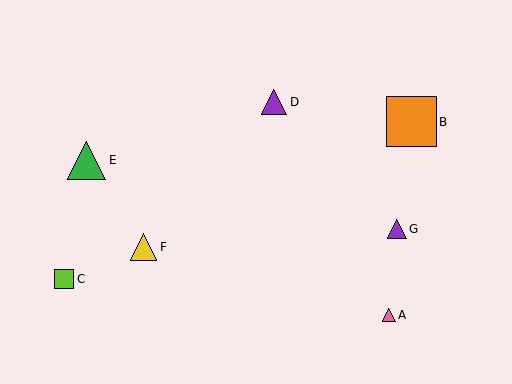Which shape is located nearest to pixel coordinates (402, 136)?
The orange square (labeled B) at (412, 122) is nearest to that location.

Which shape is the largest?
The orange square (labeled B) is the largest.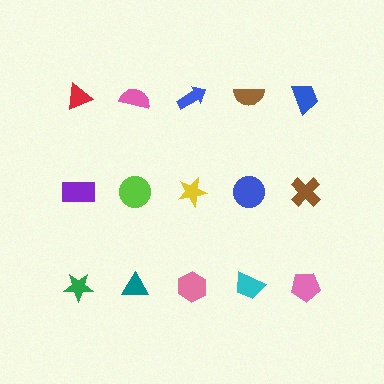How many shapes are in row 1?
5 shapes.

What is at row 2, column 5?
A brown cross.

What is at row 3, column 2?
A teal triangle.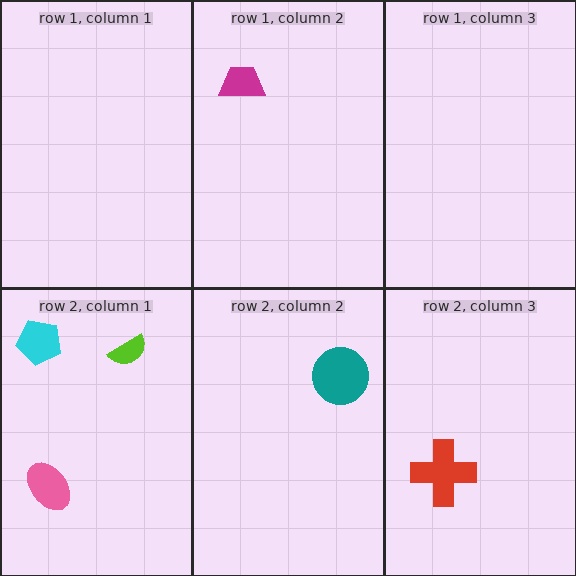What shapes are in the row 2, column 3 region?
The red cross.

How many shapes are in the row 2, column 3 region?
1.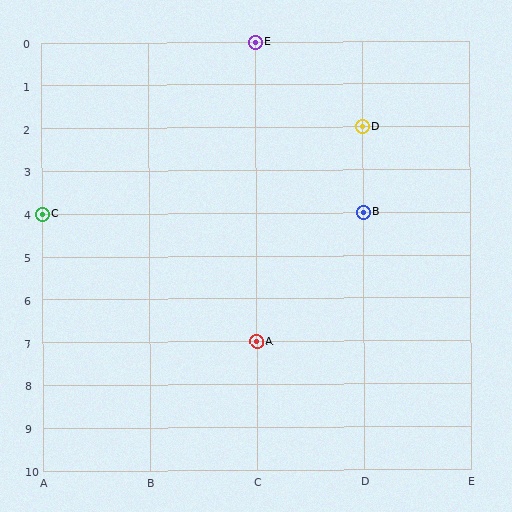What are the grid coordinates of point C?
Point C is at grid coordinates (A, 4).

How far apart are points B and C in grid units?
Points B and C are 3 columns apart.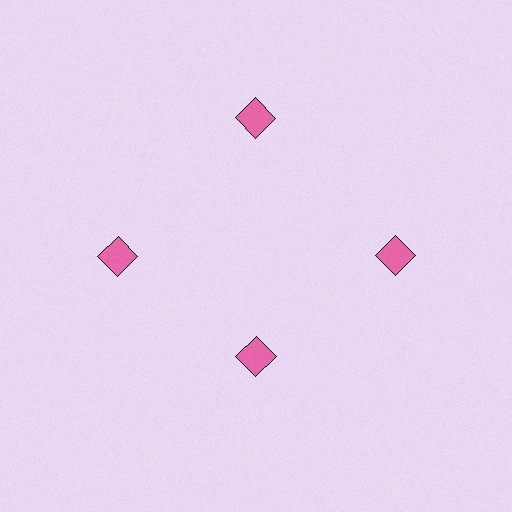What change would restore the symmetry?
The symmetry would be restored by moving it outward, back onto the ring so that all 4 squares sit at equal angles and equal distance from the center.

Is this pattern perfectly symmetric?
No. The 4 pink squares are arranged in a ring, but one element near the 6 o'clock position is pulled inward toward the center, breaking the 4-fold rotational symmetry.